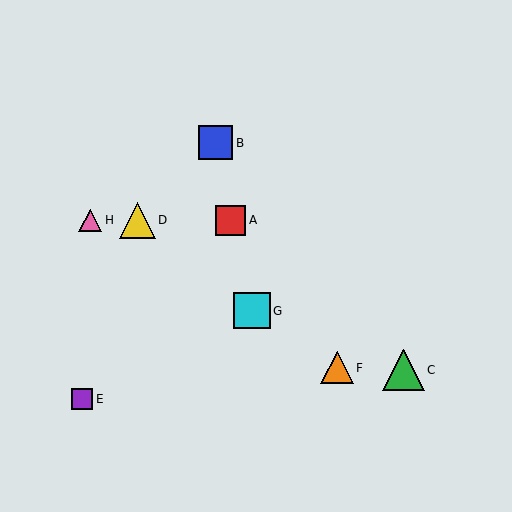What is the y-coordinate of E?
Object E is at y≈399.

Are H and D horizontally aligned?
Yes, both are at y≈220.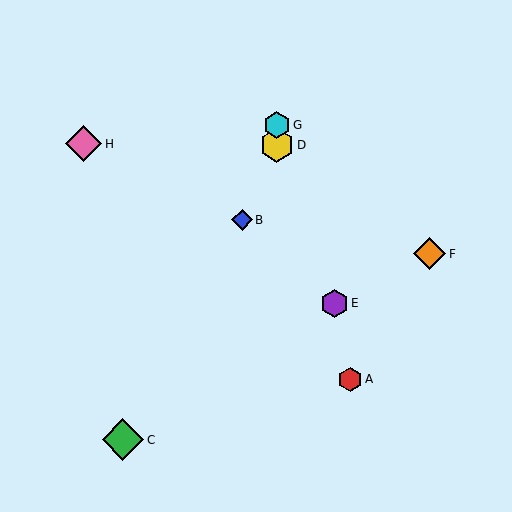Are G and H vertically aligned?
No, G is at x≈277 and H is at x≈84.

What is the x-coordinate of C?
Object C is at x≈123.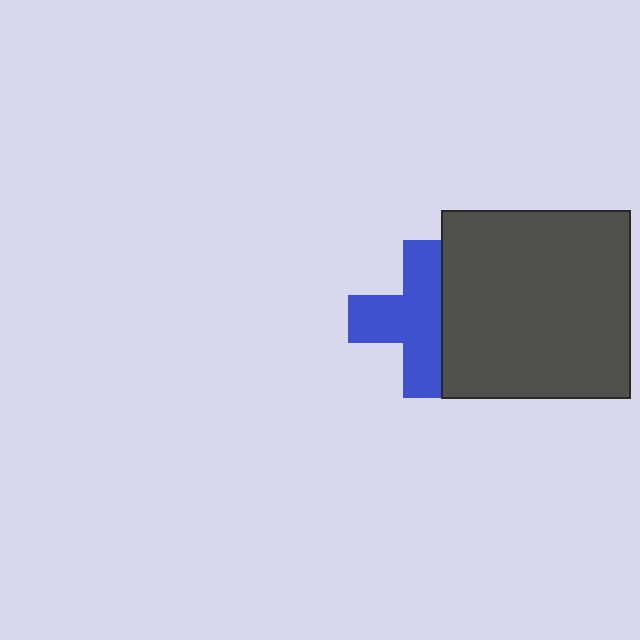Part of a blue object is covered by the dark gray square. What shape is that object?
It is a cross.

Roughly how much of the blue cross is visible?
Most of it is visible (roughly 68%).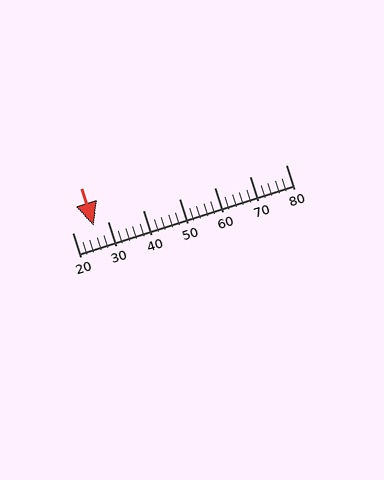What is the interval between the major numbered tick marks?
The major tick marks are spaced 10 units apart.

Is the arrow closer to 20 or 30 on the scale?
The arrow is closer to 30.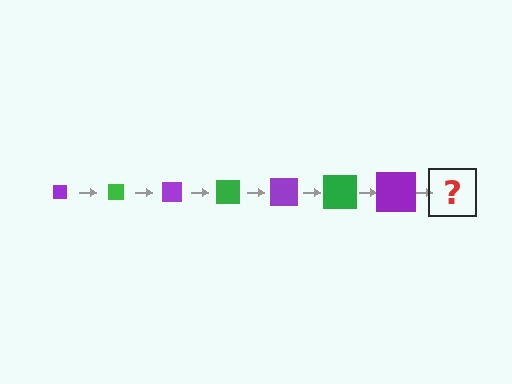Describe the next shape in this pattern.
It should be a green square, larger than the previous one.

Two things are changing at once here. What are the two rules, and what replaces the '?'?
The two rules are that the square grows larger each step and the color cycles through purple and green. The '?' should be a green square, larger than the previous one.